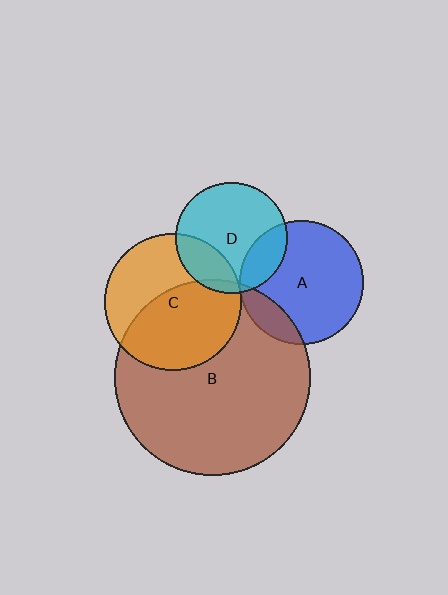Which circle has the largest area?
Circle B (brown).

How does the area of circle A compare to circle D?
Approximately 1.2 times.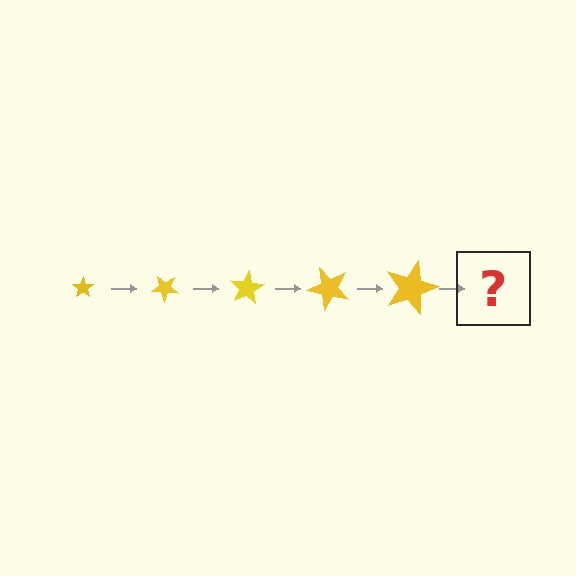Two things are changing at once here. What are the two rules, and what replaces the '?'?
The two rules are that the star grows larger each step and it rotates 40 degrees each step. The '?' should be a star, larger than the previous one and rotated 200 degrees from the start.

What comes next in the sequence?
The next element should be a star, larger than the previous one and rotated 200 degrees from the start.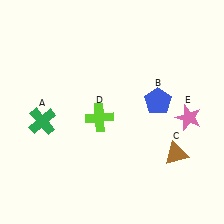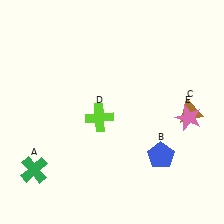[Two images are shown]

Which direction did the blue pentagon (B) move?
The blue pentagon (B) moved down.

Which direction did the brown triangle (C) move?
The brown triangle (C) moved up.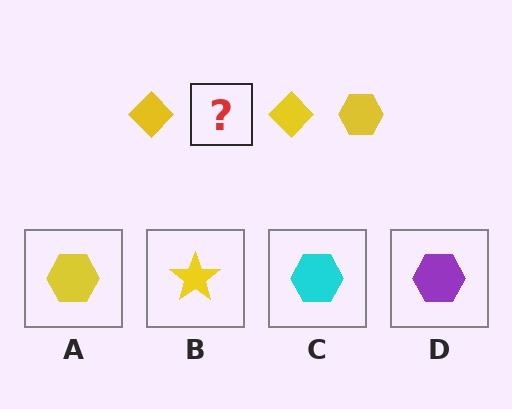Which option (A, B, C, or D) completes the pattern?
A.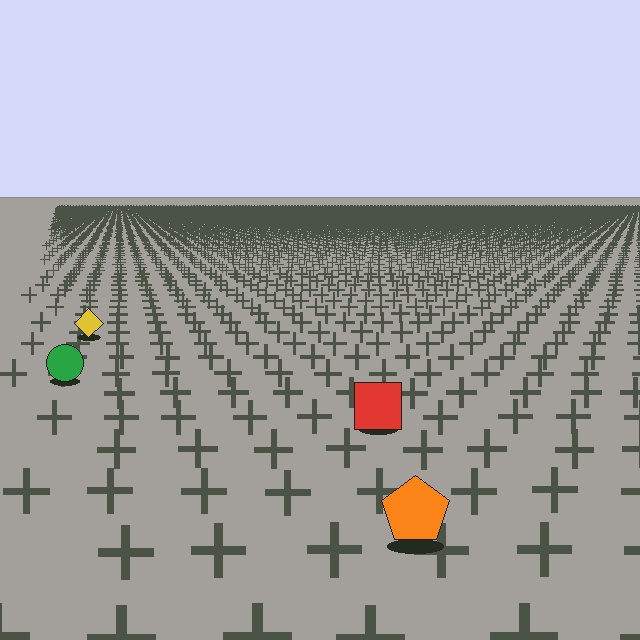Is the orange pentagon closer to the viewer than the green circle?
Yes. The orange pentagon is closer — you can tell from the texture gradient: the ground texture is coarser near it.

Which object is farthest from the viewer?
The yellow diamond is farthest from the viewer. It appears smaller and the ground texture around it is denser.